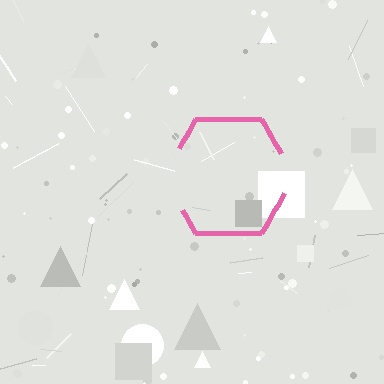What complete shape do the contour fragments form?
The contour fragments form a hexagon.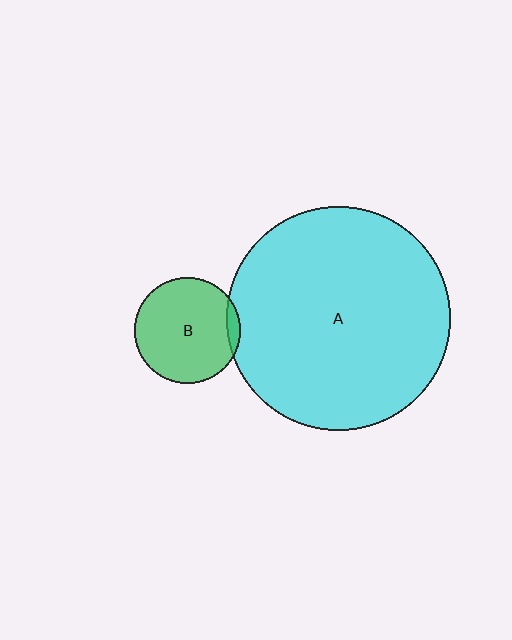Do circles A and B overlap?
Yes.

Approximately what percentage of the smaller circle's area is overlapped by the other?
Approximately 5%.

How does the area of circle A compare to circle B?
Approximately 4.5 times.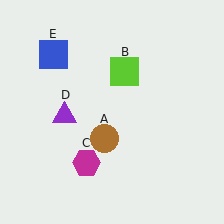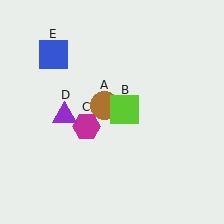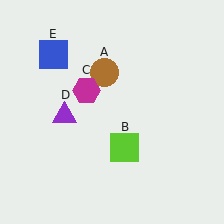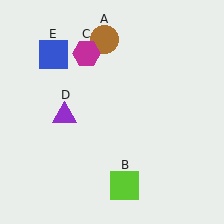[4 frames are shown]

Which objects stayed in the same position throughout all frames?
Purple triangle (object D) and blue square (object E) remained stationary.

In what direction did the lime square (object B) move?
The lime square (object B) moved down.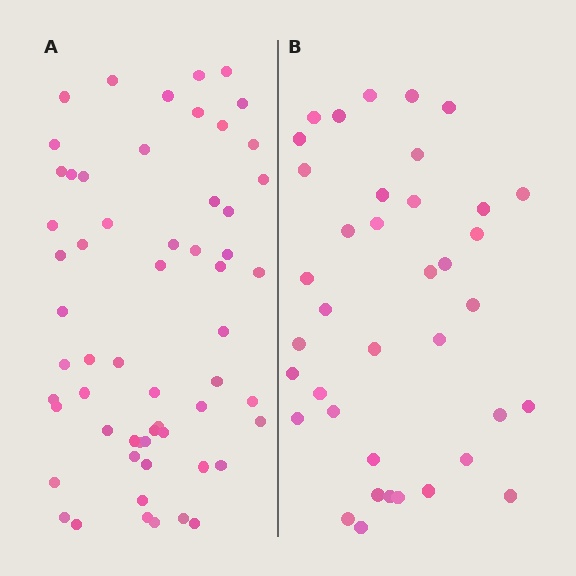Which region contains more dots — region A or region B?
Region A (the left region) has more dots.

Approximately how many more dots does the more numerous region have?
Region A has approximately 20 more dots than region B.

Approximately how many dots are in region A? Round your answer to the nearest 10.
About 60 dots. (The exact count is 59, which rounds to 60.)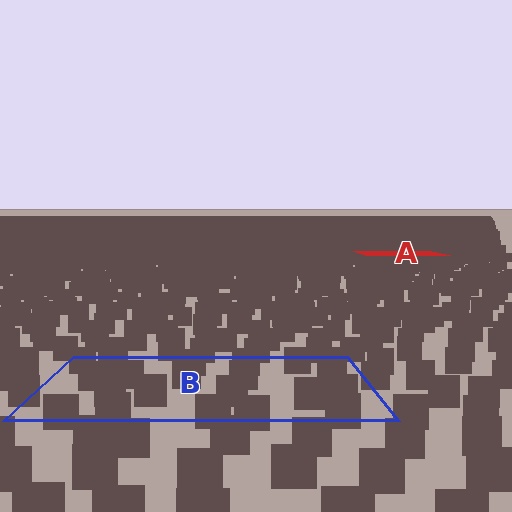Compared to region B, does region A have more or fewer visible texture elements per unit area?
Region A has more texture elements per unit area — they are packed more densely because it is farther away.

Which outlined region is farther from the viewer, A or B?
Region A is farther from the viewer — the texture elements inside it appear smaller and more densely packed.